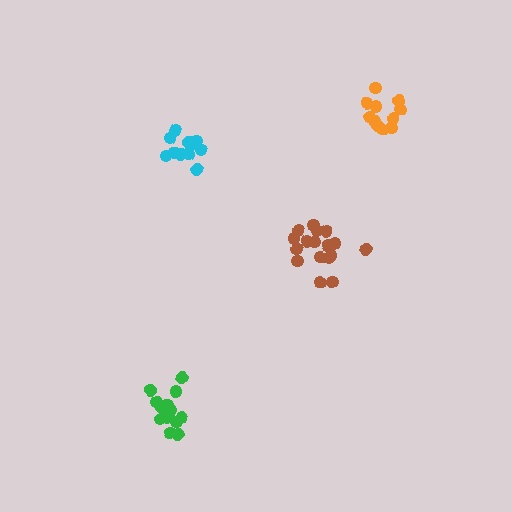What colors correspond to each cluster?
The clusters are colored: brown, green, orange, cyan.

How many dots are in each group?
Group 1: 17 dots, Group 2: 15 dots, Group 3: 11 dots, Group 4: 12 dots (55 total).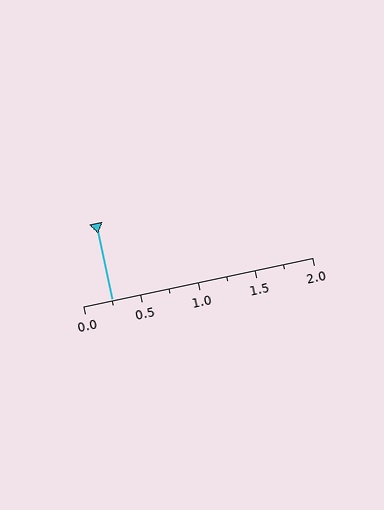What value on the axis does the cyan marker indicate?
The marker indicates approximately 0.25.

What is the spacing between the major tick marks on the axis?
The major ticks are spaced 0.5 apart.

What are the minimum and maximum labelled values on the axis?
The axis runs from 0.0 to 2.0.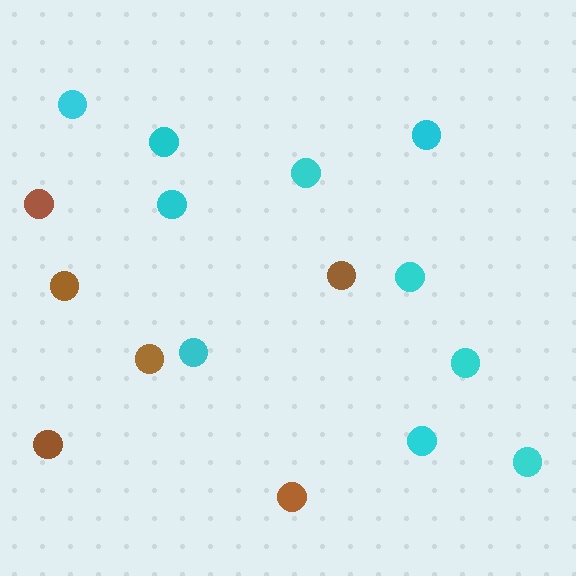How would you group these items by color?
There are 2 groups: one group of brown circles (6) and one group of cyan circles (10).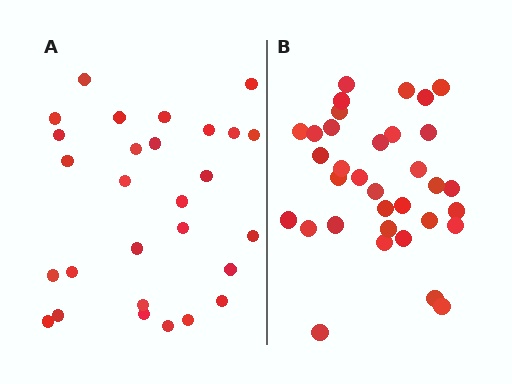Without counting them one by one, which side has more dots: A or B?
Region B (the right region) has more dots.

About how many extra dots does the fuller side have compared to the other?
Region B has about 6 more dots than region A.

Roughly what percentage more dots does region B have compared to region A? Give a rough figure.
About 20% more.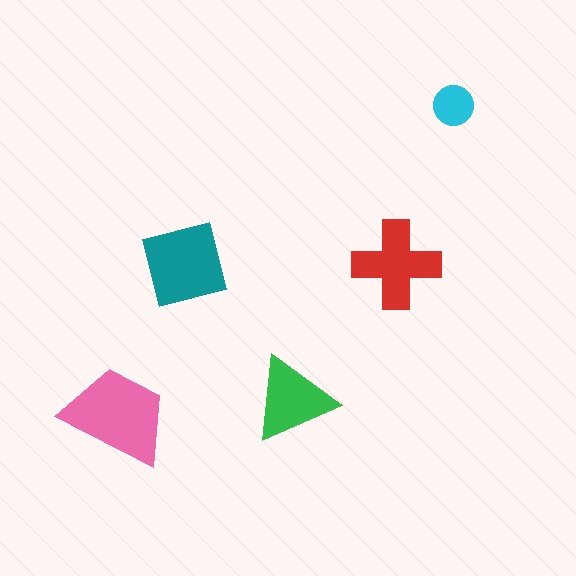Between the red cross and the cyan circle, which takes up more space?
The red cross.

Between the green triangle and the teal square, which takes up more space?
The teal square.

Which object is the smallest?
The cyan circle.